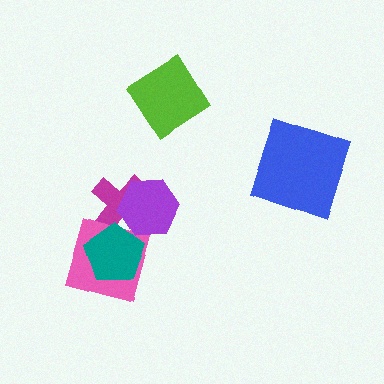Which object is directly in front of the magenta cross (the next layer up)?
The pink diamond is directly in front of the magenta cross.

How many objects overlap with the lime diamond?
0 objects overlap with the lime diamond.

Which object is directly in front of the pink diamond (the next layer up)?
The teal pentagon is directly in front of the pink diamond.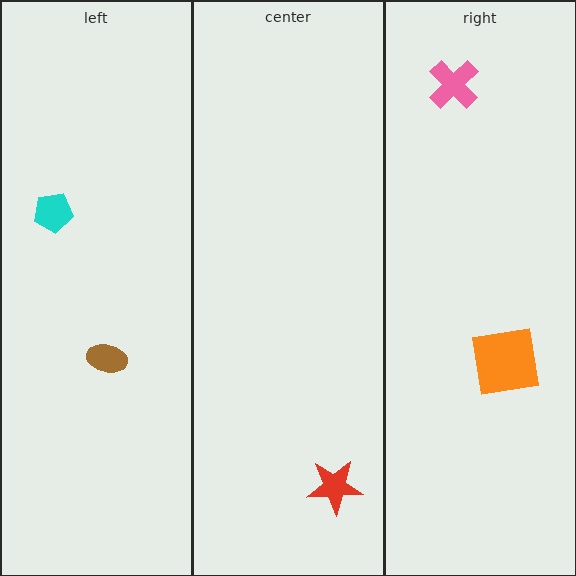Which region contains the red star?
The center region.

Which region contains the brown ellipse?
The left region.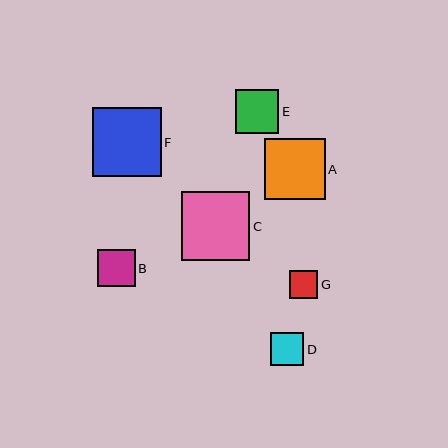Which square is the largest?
Square F is the largest with a size of approximately 69 pixels.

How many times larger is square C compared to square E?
Square C is approximately 1.6 times the size of square E.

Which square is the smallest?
Square G is the smallest with a size of approximately 28 pixels.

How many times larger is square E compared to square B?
Square E is approximately 1.2 times the size of square B.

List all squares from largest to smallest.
From largest to smallest: F, C, A, E, B, D, G.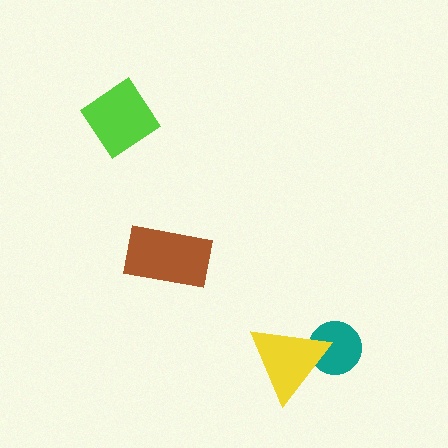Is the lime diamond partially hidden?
No, no other shape covers it.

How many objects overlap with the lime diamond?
0 objects overlap with the lime diamond.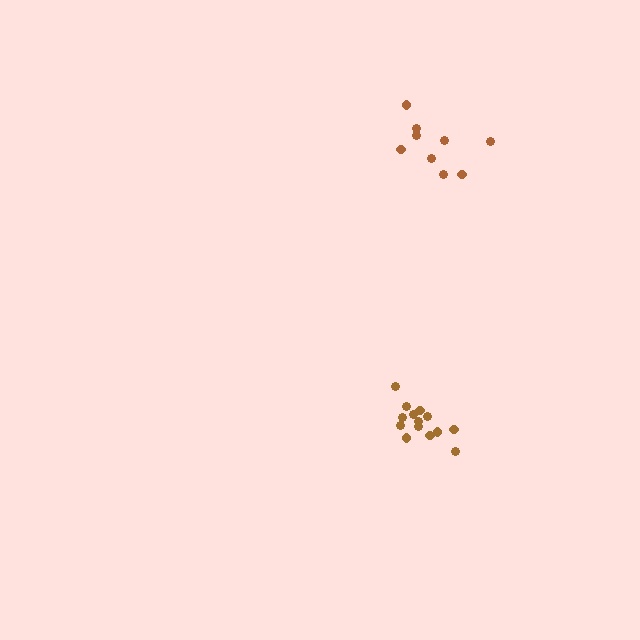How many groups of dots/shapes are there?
There are 2 groups.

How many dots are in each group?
Group 1: 14 dots, Group 2: 9 dots (23 total).